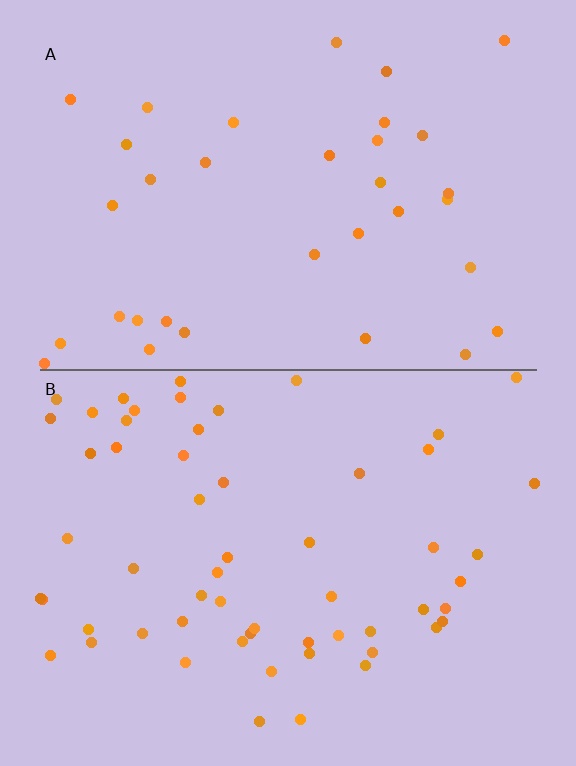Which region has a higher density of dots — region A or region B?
B (the bottom).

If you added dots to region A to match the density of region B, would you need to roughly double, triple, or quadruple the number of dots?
Approximately double.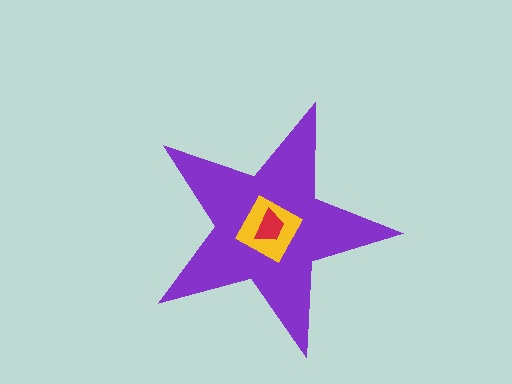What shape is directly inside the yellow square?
The red trapezoid.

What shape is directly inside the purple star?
The yellow square.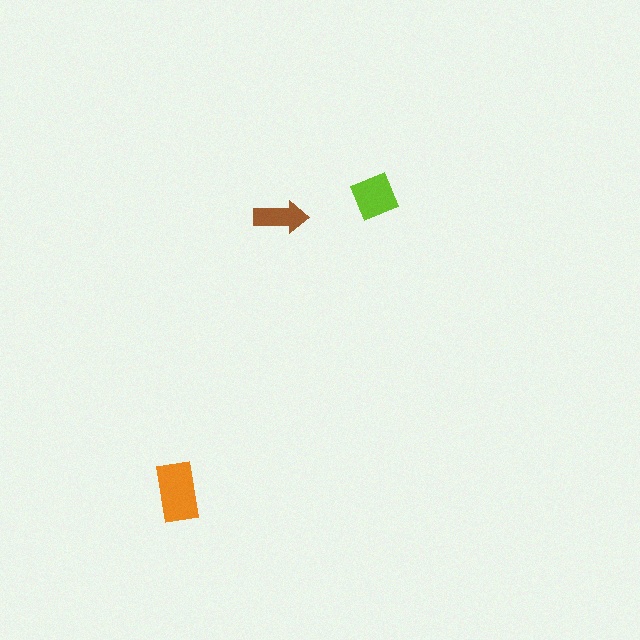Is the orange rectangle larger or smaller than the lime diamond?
Larger.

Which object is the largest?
The orange rectangle.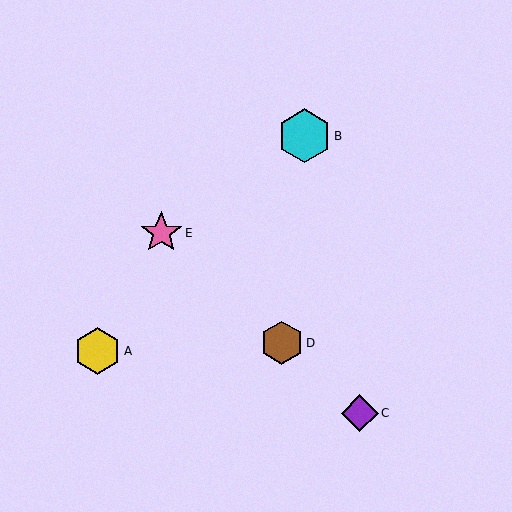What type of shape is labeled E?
Shape E is a pink star.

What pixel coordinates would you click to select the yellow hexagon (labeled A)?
Click at (98, 351) to select the yellow hexagon A.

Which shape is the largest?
The cyan hexagon (labeled B) is the largest.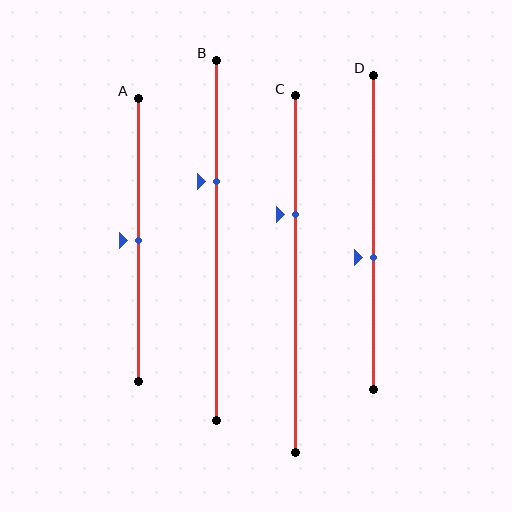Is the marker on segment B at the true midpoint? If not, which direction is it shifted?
No, the marker on segment B is shifted upward by about 16% of the segment length.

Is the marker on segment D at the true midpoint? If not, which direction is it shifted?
No, the marker on segment D is shifted downward by about 8% of the segment length.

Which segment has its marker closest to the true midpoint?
Segment A has its marker closest to the true midpoint.